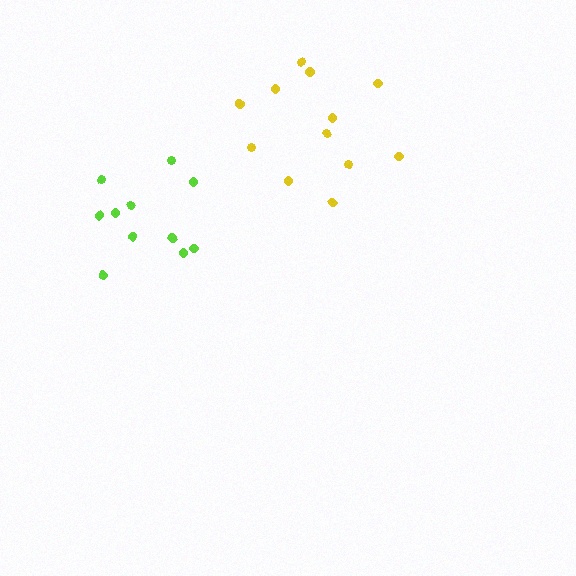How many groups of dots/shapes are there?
There are 2 groups.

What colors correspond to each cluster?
The clusters are colored: yellow, lime.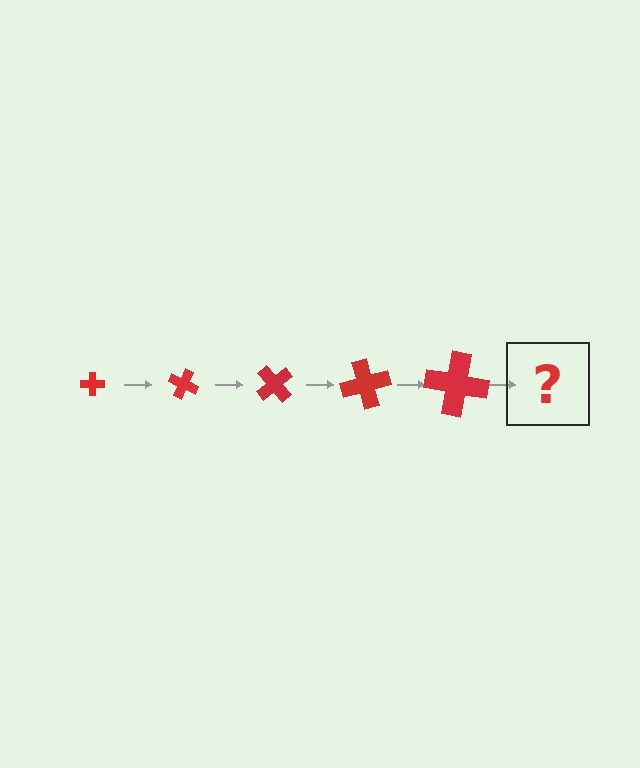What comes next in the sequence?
The next element should be a cross, larger than the previous one and rotated 125 degrees from the start.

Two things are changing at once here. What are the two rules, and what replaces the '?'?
The two rules are that the cross grows larger each step and it rotates 25 degrees each step. The '?' should be a cross, larger than the previous one and rotated 125 degrees from the start.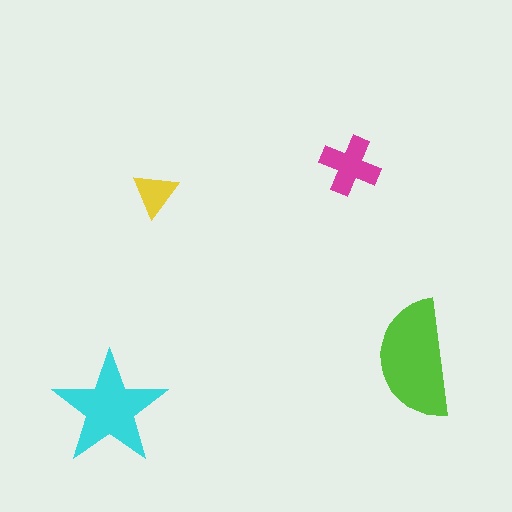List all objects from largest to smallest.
The lime semicircle, the cyan star, the magenta cross, the yellow triangle.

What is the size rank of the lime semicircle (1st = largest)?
1st.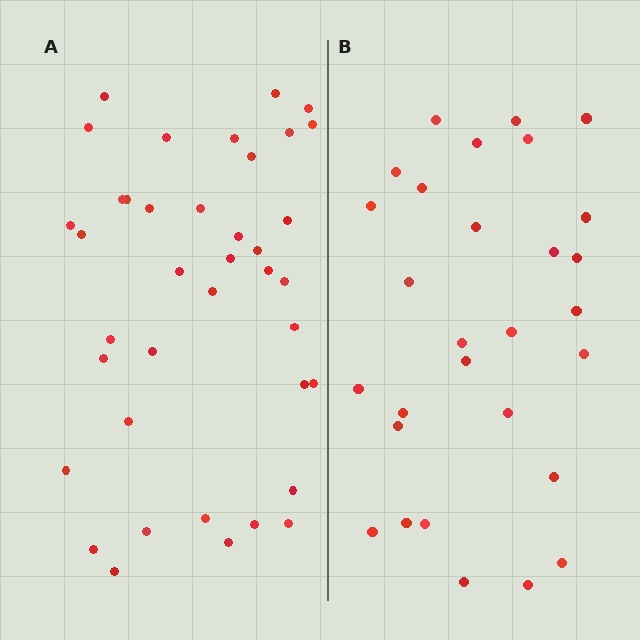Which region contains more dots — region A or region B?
Region A (the left region) has more dots.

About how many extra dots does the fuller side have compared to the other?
Region A has roughly 10 or so more dots than region B.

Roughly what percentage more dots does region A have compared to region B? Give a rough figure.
About 35% more.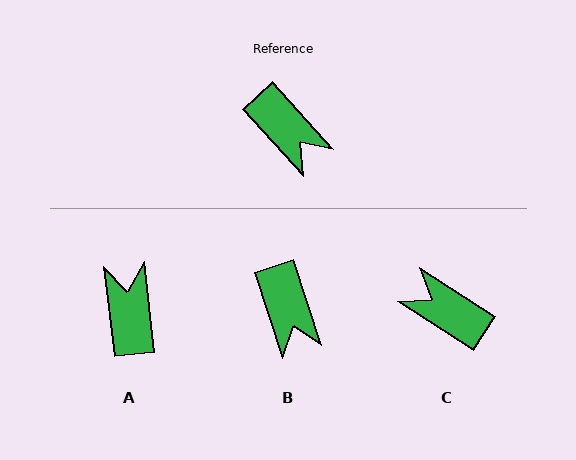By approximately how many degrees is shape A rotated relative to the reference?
Approximately 144 degrees counter-clockwise.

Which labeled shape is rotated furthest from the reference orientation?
C, about 165 degrees away.